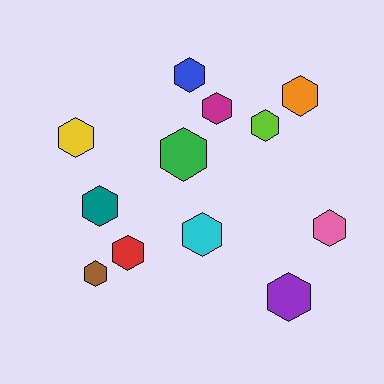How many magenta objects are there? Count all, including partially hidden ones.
There is 1 magenta object.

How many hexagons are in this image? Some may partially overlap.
There are 12 hexagons.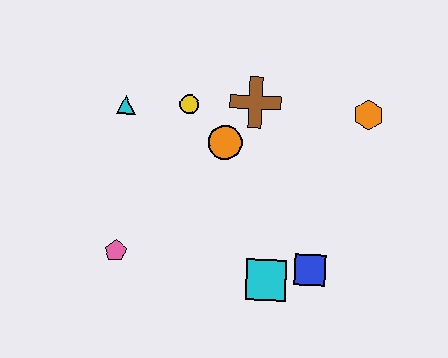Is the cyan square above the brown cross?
No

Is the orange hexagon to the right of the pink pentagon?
Yes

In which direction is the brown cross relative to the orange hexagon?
The brown cross is to the left of the orange hexagon.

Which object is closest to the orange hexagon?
The brown cross is closest to the orange hexagon.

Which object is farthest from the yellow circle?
The blue square is farthest from the yellow circle.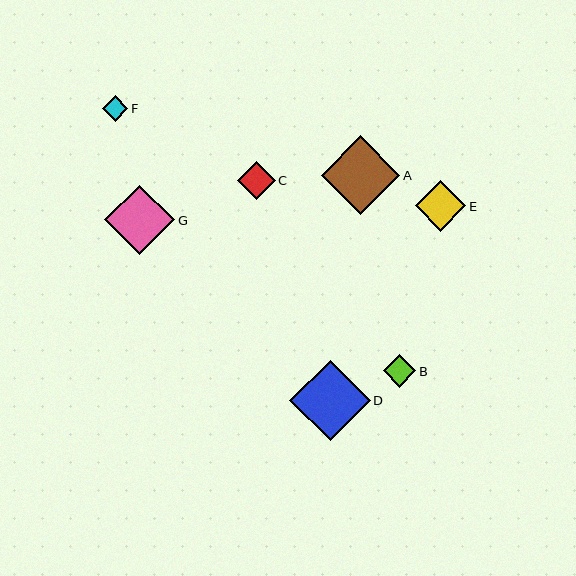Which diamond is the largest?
Diamond D is the largest with a size of approximately 81 pixels.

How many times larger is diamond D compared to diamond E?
Diamond D is approximately 1.6 times the size of diamond E.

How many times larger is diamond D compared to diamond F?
Diamond D is approximately 3.2 times the size of diamond F.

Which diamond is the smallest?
Diamond F is the smallest with a size of approximately 26 pixels.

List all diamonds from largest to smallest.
From largest to smallest: D, A, G, E, C, B, F.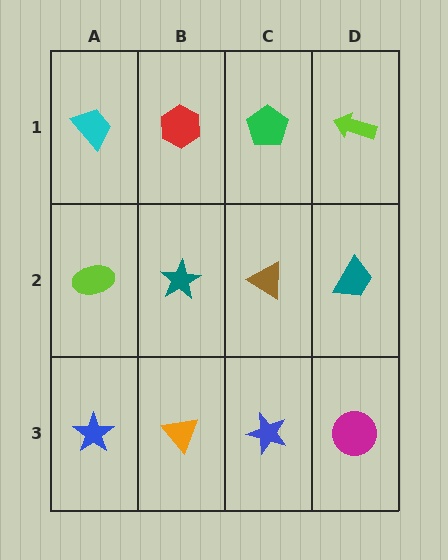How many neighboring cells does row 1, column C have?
3.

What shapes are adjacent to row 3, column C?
A brown triangle (row 2, column C), an orange triangle (row 3, column B), a magenta circle (row 3, column D).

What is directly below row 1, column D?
A teal trapezoid.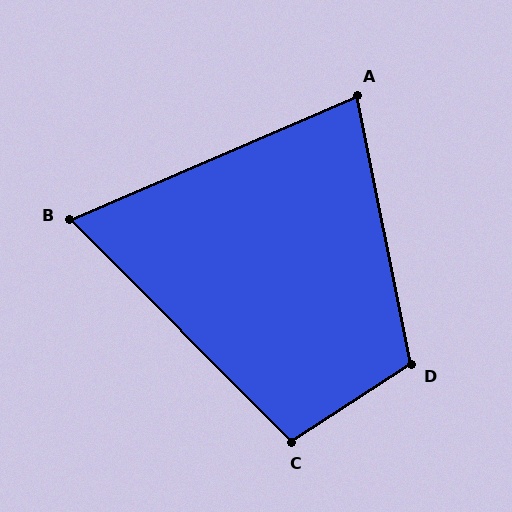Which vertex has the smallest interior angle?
B, at approximately 68 degrees.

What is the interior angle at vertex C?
Approximately 102 degrees (obtuse).